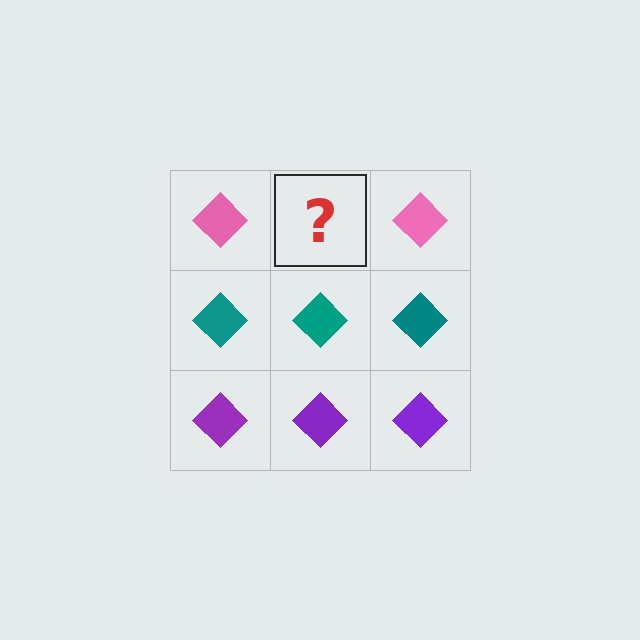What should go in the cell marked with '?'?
The missing cell should contain a pink diamond.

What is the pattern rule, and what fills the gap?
The rule is that each row has a consistent color. The gap should be filled with a pink diamond.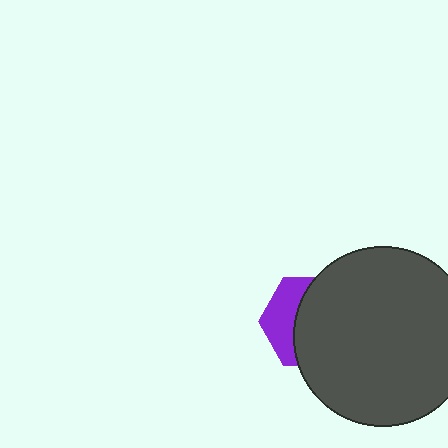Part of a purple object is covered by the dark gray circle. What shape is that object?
It is a hexagon.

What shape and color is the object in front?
The object in front is a dark gray circle.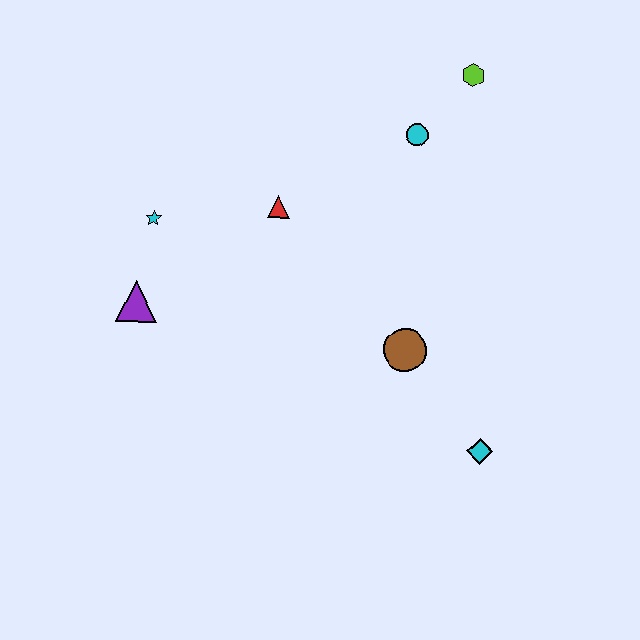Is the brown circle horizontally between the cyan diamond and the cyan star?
Yes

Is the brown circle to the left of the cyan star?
No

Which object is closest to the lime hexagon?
The cyan circle is closest to the lime hexagon.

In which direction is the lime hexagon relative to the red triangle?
The lime hexagon is to the right of the red triangle.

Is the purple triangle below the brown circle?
No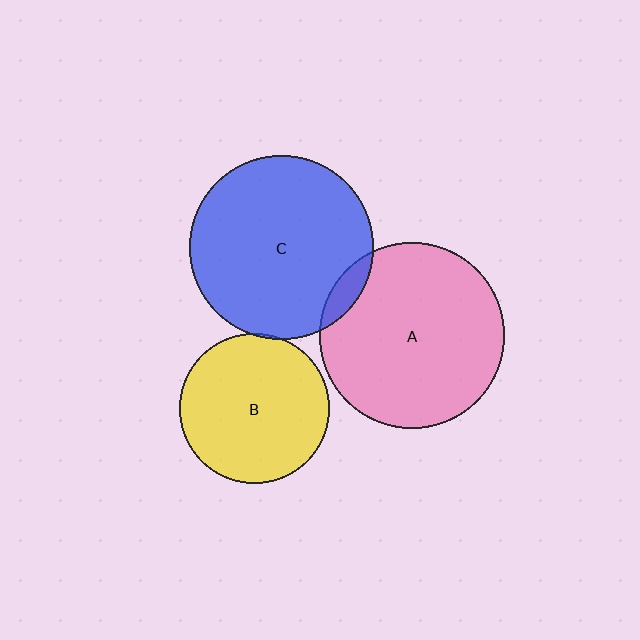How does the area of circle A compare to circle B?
Approximately 1.5 times.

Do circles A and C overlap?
Yes.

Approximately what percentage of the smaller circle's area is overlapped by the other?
Approximately 5%.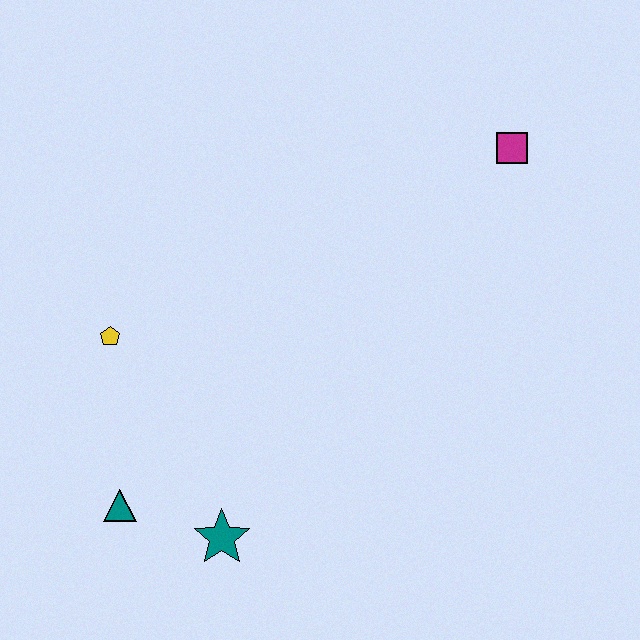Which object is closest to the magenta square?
The yellow pentagon is closest to the magenta square.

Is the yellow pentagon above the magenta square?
No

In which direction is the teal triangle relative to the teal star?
The teal triangle is to the left of the teal star.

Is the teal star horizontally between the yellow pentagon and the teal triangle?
No